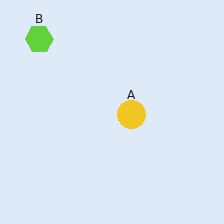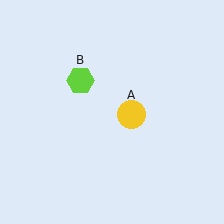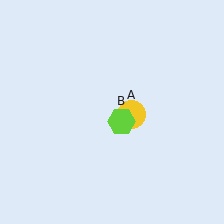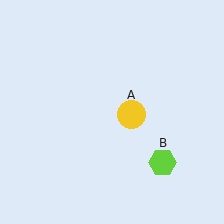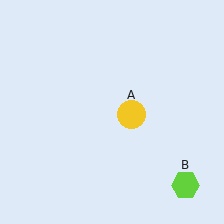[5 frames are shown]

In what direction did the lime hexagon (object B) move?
The lime hexagon (object B) moved down and to the right.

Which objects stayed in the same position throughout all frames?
Yellow circle (object A) remained stationary.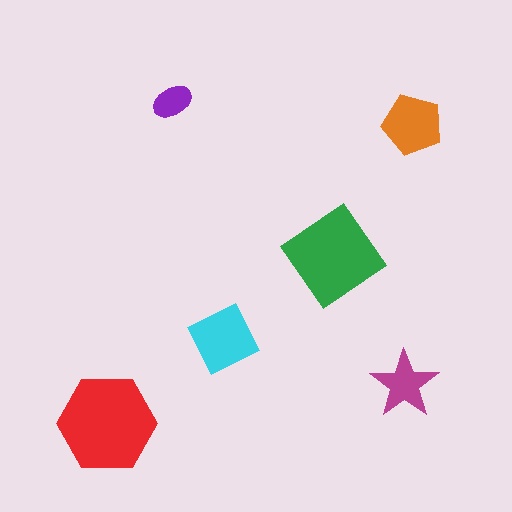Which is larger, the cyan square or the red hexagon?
The red hexagon.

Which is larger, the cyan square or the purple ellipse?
The cyan square.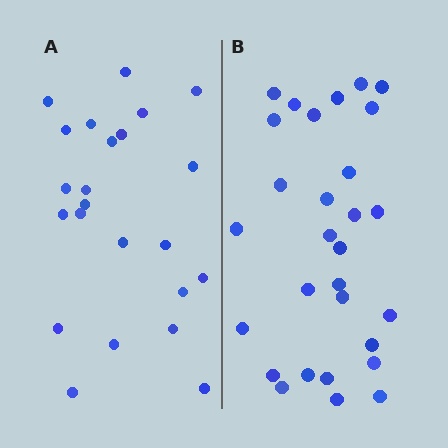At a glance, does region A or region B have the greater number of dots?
Region B (the right region) has more dots.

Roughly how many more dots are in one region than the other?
Region B has about 6 more dots than region A.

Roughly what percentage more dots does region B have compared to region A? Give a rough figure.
About 25% more.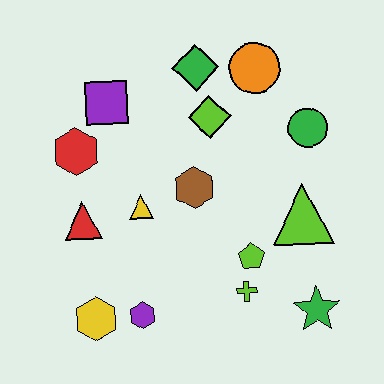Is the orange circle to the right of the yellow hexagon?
Yes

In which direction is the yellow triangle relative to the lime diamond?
The yellow triangle is below the lime diamond.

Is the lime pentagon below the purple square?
Yes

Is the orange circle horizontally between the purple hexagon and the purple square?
No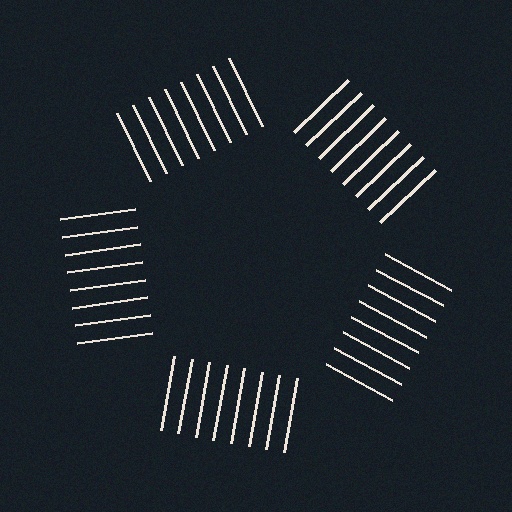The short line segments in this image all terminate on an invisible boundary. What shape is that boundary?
An illusory pentagon — the line segments terminate on its edges but no continuous stroke is drawn.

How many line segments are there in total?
40 — 8 along each of the 5 edges.